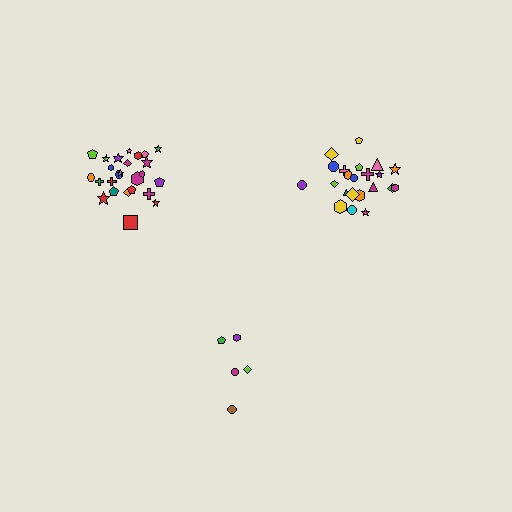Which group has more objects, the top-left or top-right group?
The top-left group.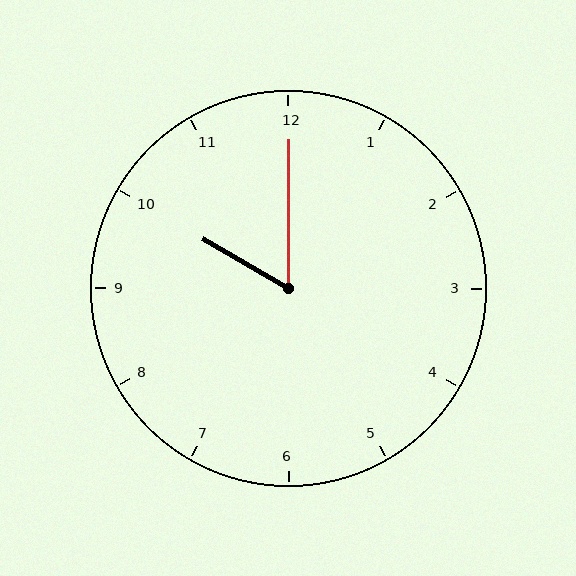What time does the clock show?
10:00.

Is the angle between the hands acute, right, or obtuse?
It is acute.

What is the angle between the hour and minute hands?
Approximately 60 degrees.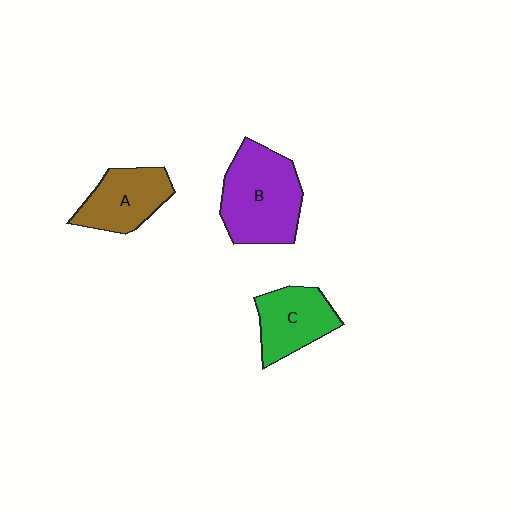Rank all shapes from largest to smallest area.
From largest to smallest: B (purple), A (brown), C (green).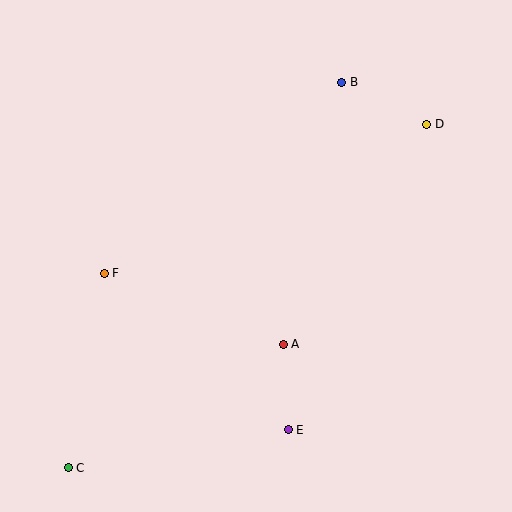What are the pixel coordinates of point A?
Point A is at (283, 344).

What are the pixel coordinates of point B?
Point B is at (342, 82).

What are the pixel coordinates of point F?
Point F is at (104, 273).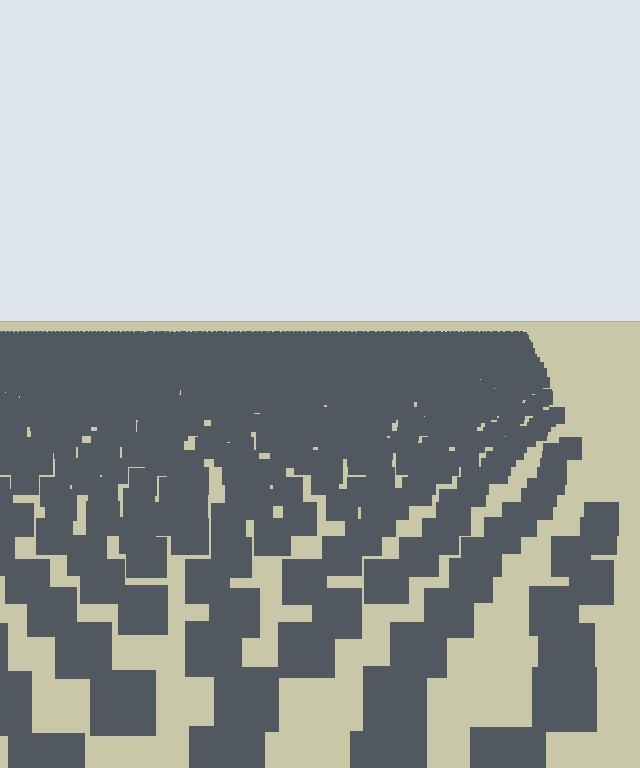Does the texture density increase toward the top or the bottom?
Density increases toward the top.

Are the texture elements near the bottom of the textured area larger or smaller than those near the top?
Larger. Near the bottom, elements are closer to the viewer and appear at a bigger on-screen size.